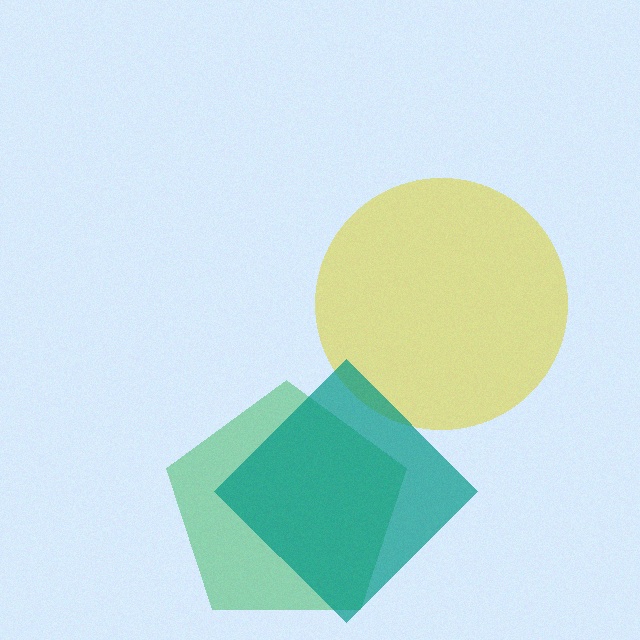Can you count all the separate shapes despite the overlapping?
Yes, there are 3 separate shapes.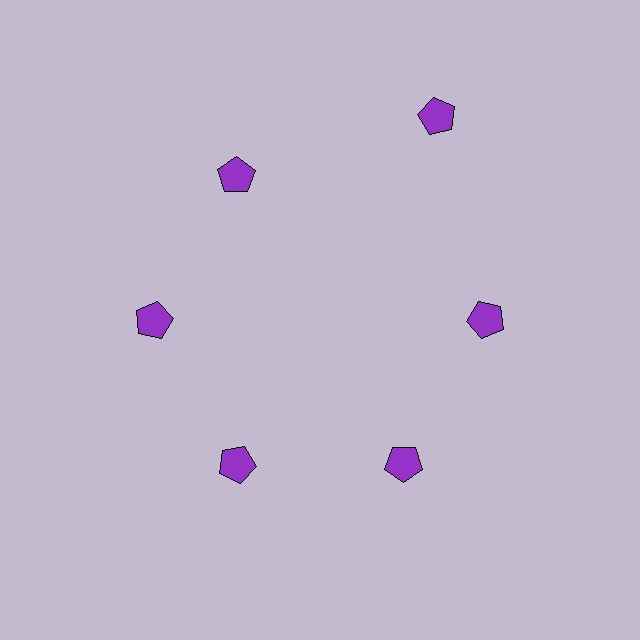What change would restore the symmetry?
The symmetry would be restored by moving it inward, back onto the ring so that all 6 pentagons sit at equal angles and equal distance from the center.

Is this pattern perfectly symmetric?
No. The 6 purple pentagons are arranged in a ring, but one element near the 1 o'clock position is pushed outward from the center, breaking the 6-fold rotational symmetry.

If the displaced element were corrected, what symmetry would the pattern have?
It would have 6-fold rotational symmetry — the pattern would map onto itself every 60 degrees.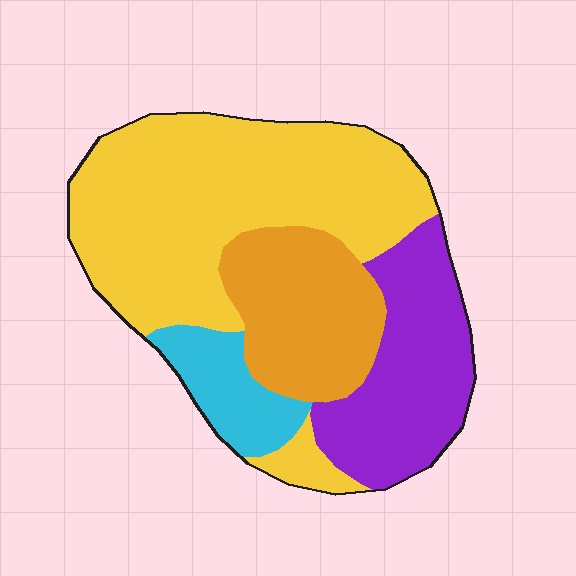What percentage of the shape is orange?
Orange covers about 20% of the shape.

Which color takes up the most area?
Yellow, at roughly 50%.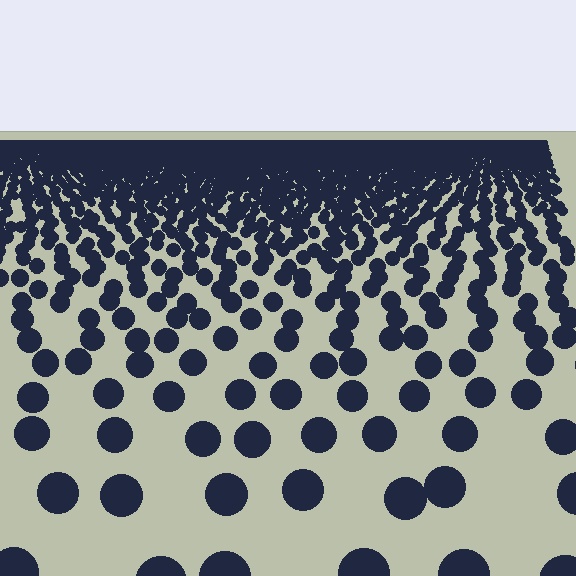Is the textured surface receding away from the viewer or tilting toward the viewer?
The surface is receding away from the viewer. Texture elements get smaller and denser toward the top.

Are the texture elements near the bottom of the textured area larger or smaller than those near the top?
Larger. Near the bottom, elements are closer to the viewer and appear at a bigger on-screen size.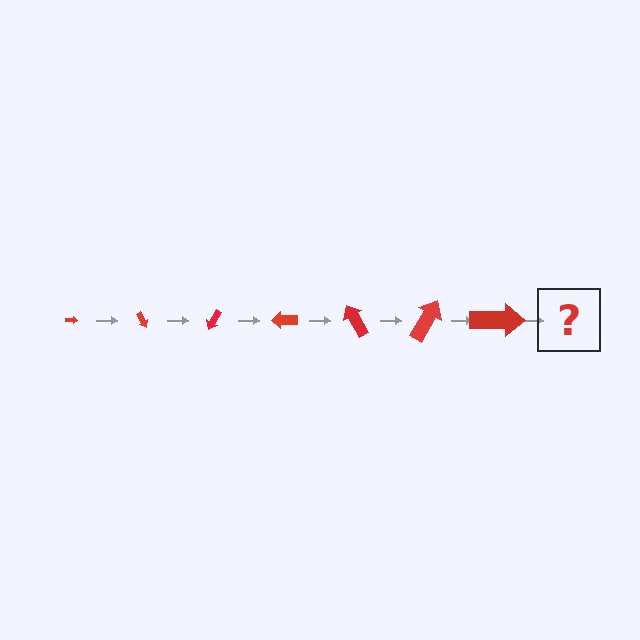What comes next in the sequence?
The next element should be an arrow, larger than the previous one and rotated 420 degrees from the start.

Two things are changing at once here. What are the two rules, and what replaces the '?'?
The two rules are that the arrow grows larger each step and it rotates 60 degrees each step. The '?' should be an arrow, larger than the previous one and rotated 420 degrees from the start.